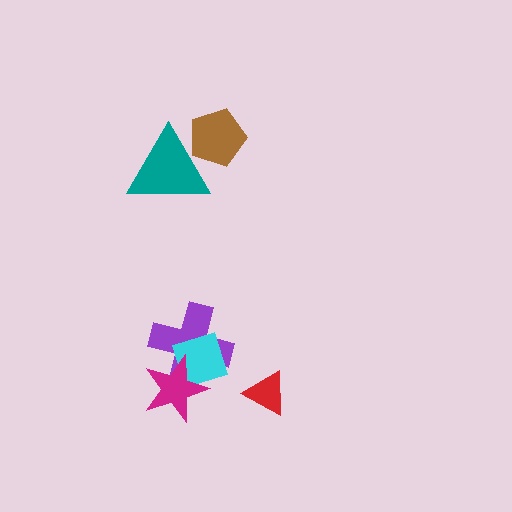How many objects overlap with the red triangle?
0 objects overlap with the red triangle.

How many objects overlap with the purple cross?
2 objects overlap with the purple cross.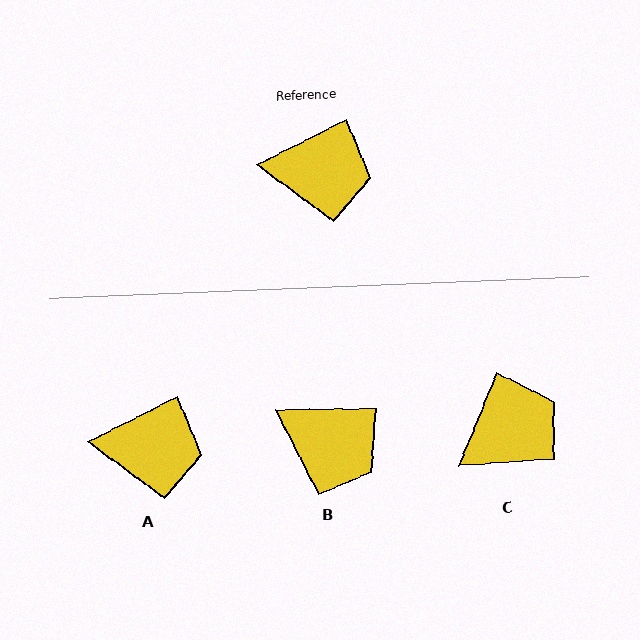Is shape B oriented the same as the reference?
No, it is off by about 27 degrees.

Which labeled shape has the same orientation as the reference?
A.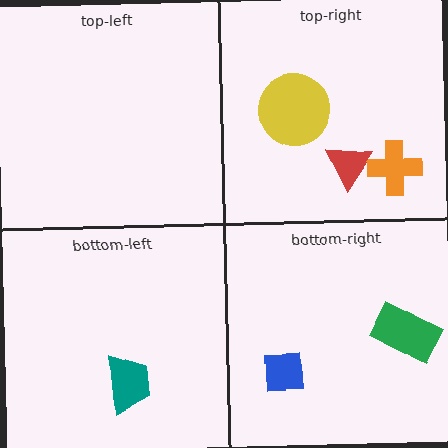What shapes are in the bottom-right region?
The blue square, the green rectangle.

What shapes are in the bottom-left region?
The teal trapezoid.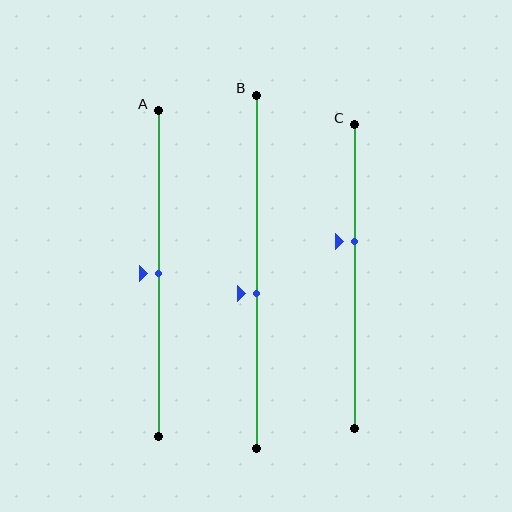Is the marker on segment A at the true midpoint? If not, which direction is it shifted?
Yes, the marker on segment A is at the true midpoint.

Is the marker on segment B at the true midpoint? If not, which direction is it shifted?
No, the marker on segment B is shifted downward by about 6% of the segment length.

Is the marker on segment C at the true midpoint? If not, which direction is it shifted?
No, the marker on segment C is shifted upward by about 12% of the segment length.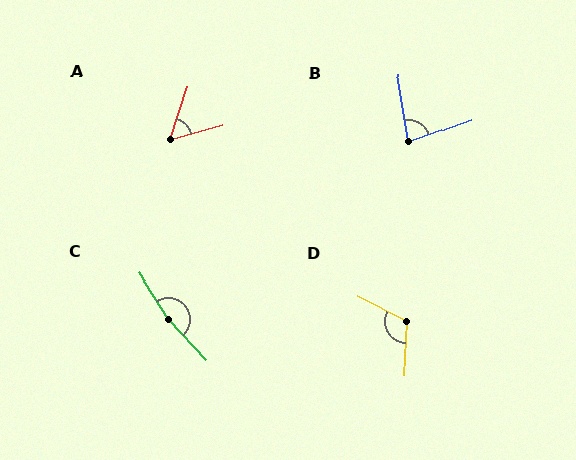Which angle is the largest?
C, at approximately 169 degrees.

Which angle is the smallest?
A, at approximately 57 degrees.